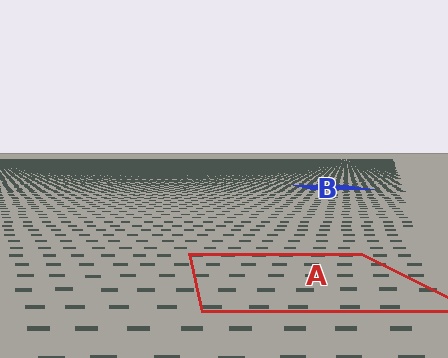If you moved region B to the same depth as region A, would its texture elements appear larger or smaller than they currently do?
They would appear larger. At a closer depth, the same texture elements are projected at a bigger on-screen size.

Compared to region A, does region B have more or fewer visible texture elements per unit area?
Region B has more texture elements per unit area — they are packed more densely because it is farther away.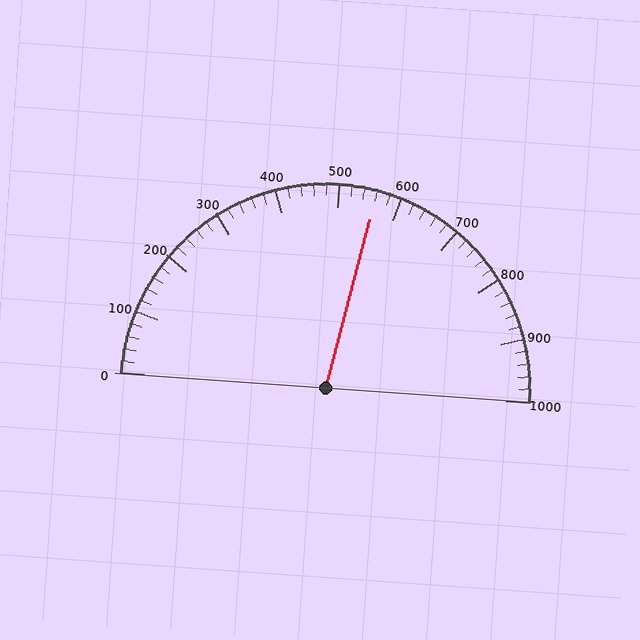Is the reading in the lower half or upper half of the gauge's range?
The reading is in the upper half of the range (0 to 1000).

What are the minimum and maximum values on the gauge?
The gauge ranges from 0 to 1000.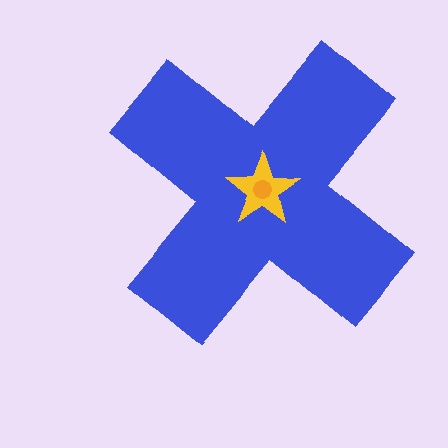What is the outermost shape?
The blue cross.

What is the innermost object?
The orange circle.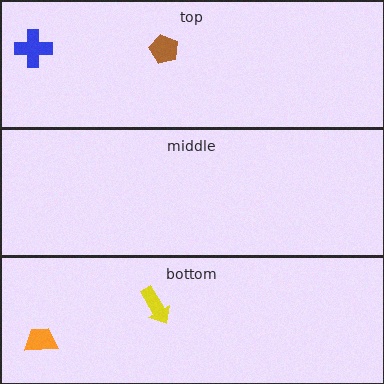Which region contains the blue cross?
The top region.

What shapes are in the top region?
The brown pentagon, the blue cross.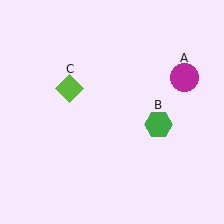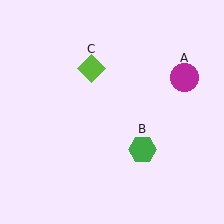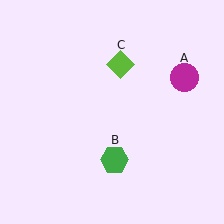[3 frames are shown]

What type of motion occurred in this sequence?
The green hexagon (object B), lime diamond (object C) rotated clockwise around the center of the scene.